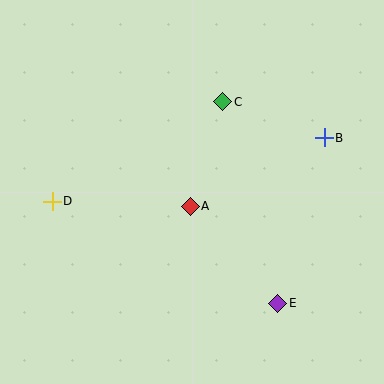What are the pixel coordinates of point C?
Point C is at (223, 102).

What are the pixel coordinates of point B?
Point B is at (324, 138).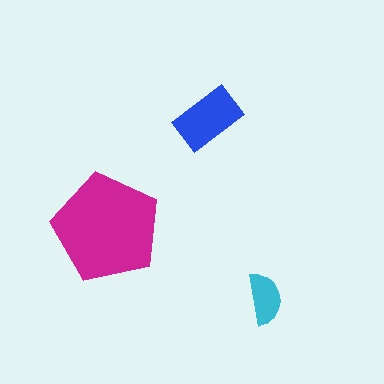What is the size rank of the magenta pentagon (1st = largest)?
1st.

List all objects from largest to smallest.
The magenta pentagon, the blue rectangle, the cyan semicircle.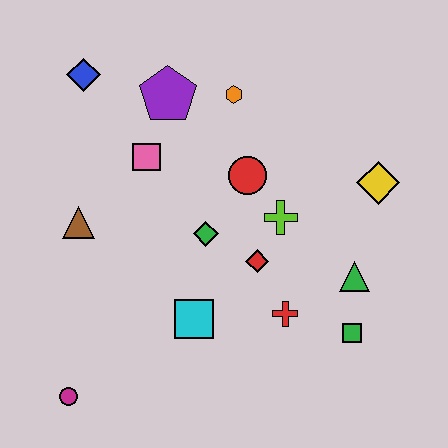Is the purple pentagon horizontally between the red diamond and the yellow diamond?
No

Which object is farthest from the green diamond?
The magenta circle is farthest from the green diamond.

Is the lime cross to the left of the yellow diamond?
Yes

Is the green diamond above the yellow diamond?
No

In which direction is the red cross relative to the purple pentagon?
The red cross is below the purple pentagon.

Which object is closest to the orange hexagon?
The purple pentagon is closest to the orange hexagon.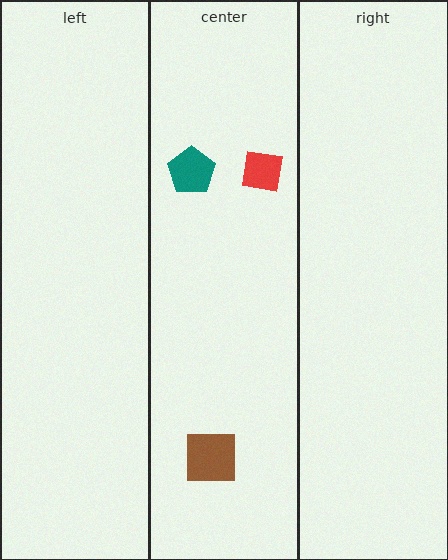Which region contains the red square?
The center region.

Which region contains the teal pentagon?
The center region.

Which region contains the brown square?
The center region.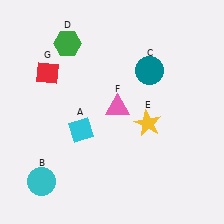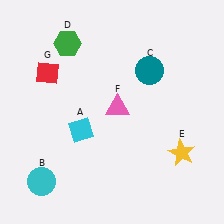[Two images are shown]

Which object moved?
The yellow star (E) moved right.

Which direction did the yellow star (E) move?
The yellow star (E) moved right.